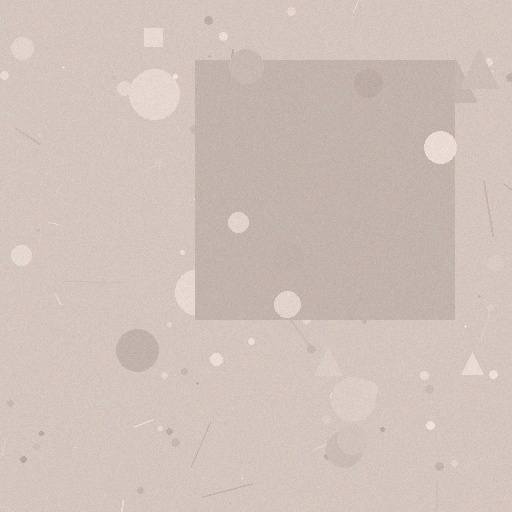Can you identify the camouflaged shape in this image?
The camouflaged shape is a square.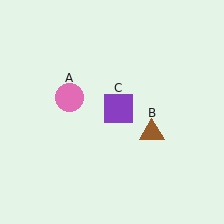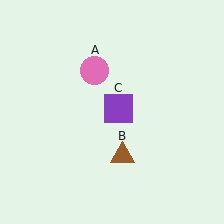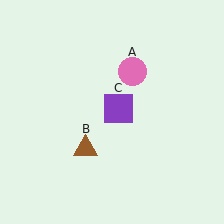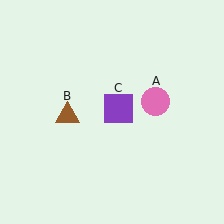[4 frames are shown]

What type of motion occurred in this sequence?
The pink circle (object A), brown triangle (object B) rotated clockwise around the center of the scene.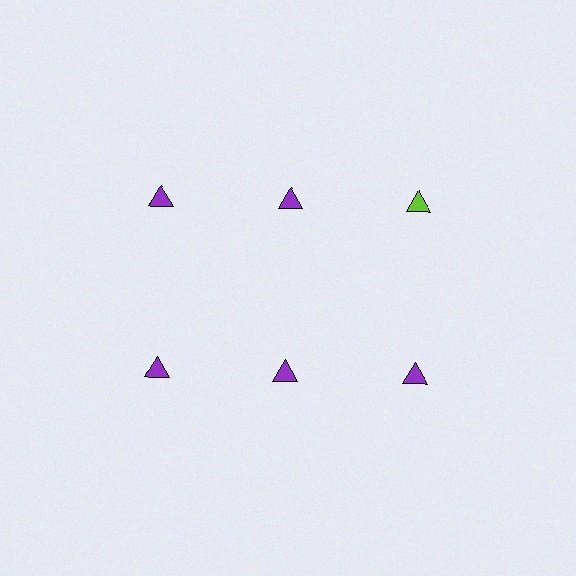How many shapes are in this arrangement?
There are 6 shapes arranged in a grid pattern.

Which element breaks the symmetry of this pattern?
The lime triangle in the top row, center column breaks the symmetry. All other shapes are purple triangles.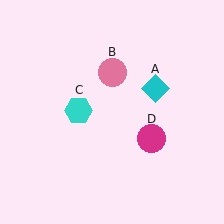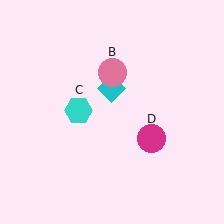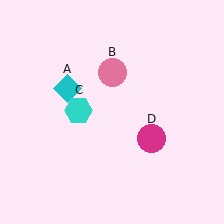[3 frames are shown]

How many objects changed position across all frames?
1 object changed position: cyan diamond (object A).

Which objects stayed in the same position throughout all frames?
Pink circle (object B) and cyan hexagon (object C) and magenta circle (object D) remained stationary.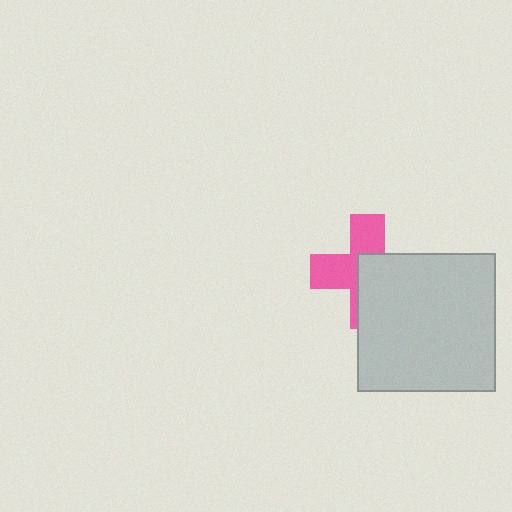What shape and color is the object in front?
The object in front is a light gray square.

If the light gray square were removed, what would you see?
You would see the complete pink cross.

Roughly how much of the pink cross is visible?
About half of it is visible (roughly 49%).